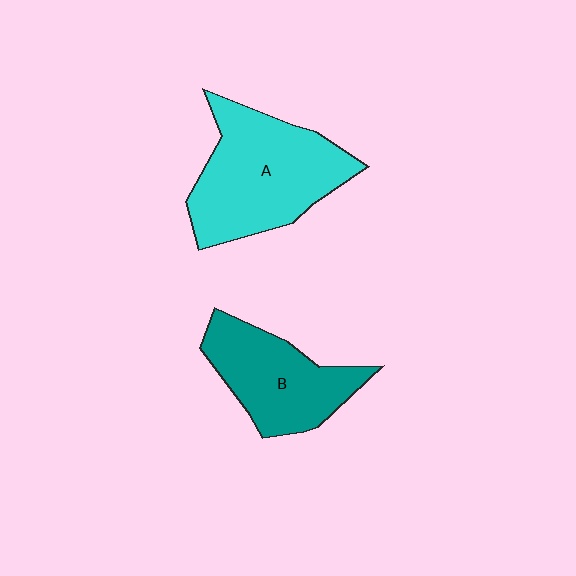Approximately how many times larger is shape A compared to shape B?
Approximately 1.4 times.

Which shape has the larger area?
Shape A (cyan).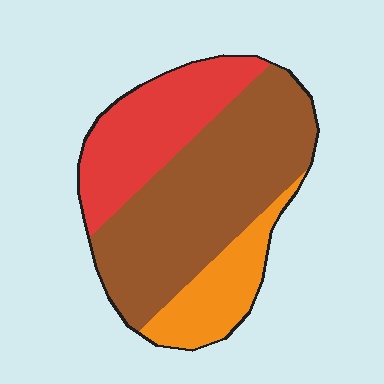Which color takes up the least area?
Orange, at roughly 20%.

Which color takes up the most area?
Brown, at roughly 55%.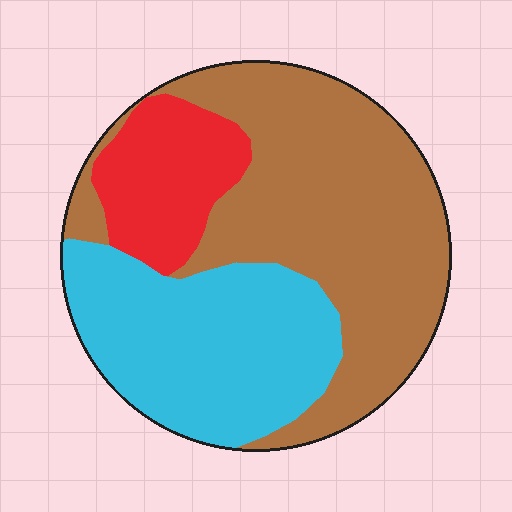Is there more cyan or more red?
Cyan.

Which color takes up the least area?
Red, at roughly 15%.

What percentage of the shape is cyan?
Cyan takes up about one third (1/3) of the shape.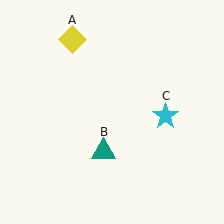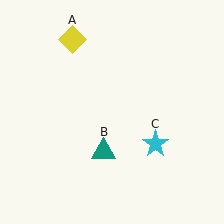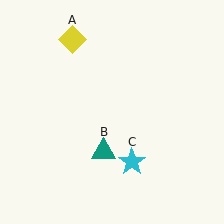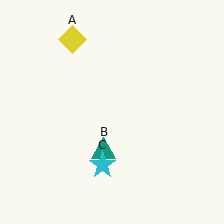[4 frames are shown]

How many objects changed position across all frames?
1 object changed position: cyan star (object C).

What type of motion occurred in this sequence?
The cyan star (object C) rotated clockwise around the center of the scene.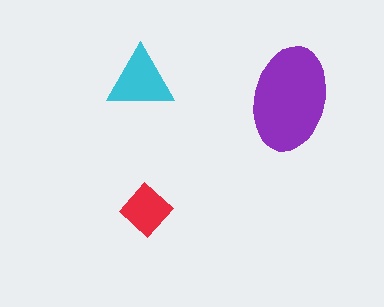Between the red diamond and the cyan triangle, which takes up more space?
The cyan triangle.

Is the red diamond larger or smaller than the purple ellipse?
Smaller.